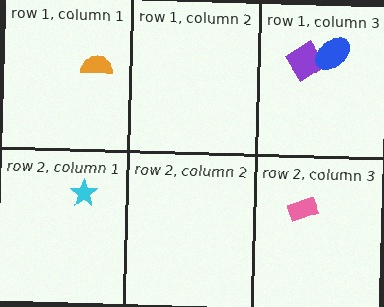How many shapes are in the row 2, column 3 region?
1.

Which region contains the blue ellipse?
The row 1, column 3 region.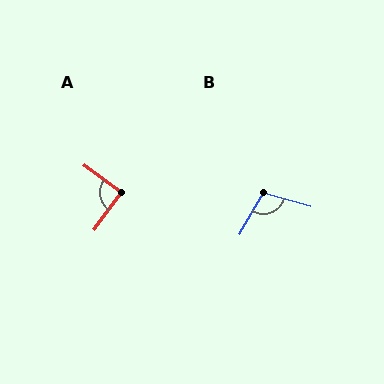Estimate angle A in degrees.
Approximately 91 degrees.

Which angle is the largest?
B, at approximately 105 degrees.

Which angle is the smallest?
A, at approximately 91 degrees.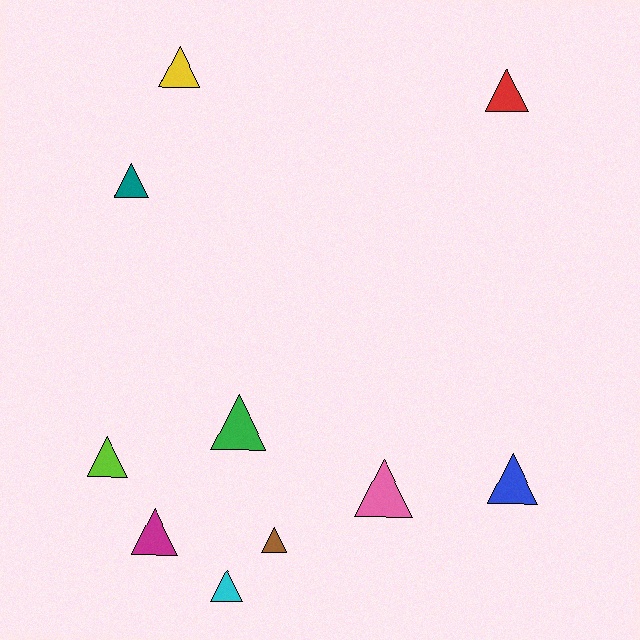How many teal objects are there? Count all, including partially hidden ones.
There is 1 teal object.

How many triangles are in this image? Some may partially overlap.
There are 10 triangles.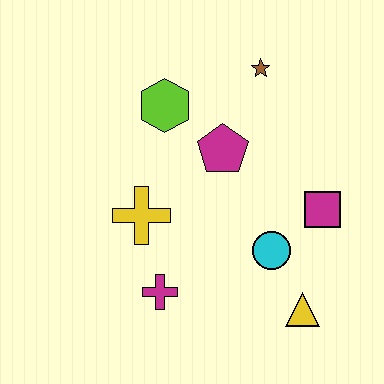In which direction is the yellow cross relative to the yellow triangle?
The yellow cross is to the left of the yellow triangle.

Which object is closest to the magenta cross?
The yellow cross is closest to the magenta cross.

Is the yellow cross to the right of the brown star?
No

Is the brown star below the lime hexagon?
No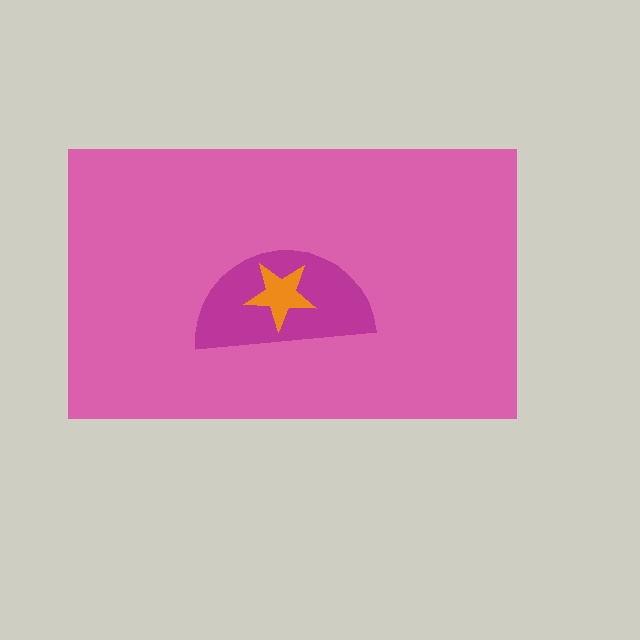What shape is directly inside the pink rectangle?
The magenta semicircle.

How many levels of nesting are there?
3.